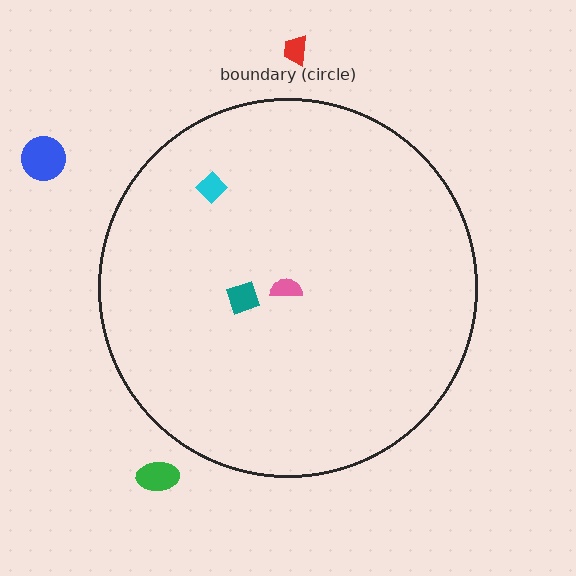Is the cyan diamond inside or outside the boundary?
Inside.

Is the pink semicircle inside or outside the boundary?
Inside.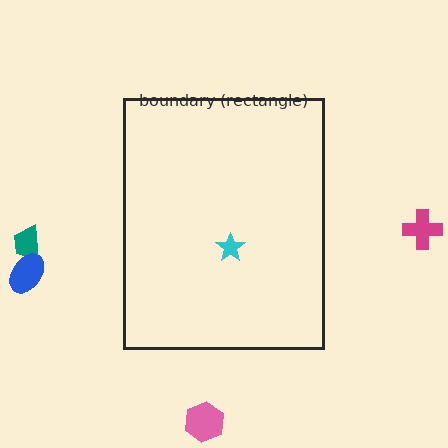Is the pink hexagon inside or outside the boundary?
Outside.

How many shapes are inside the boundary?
1 inside, 4 outside.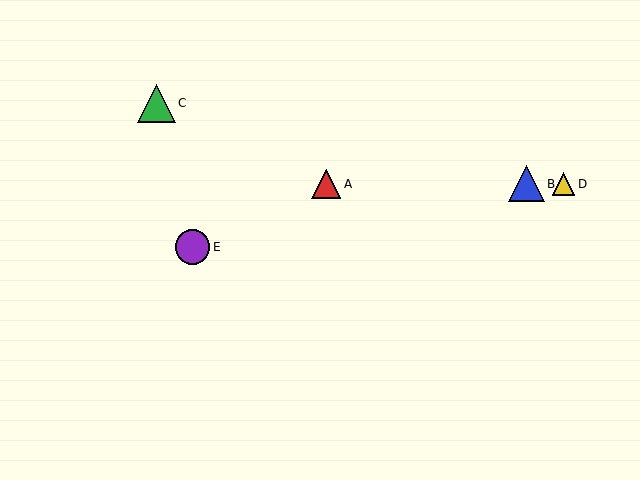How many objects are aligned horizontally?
3 objects (A, B, D) are aligned horizontally.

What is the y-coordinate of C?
Object C is at y≈103.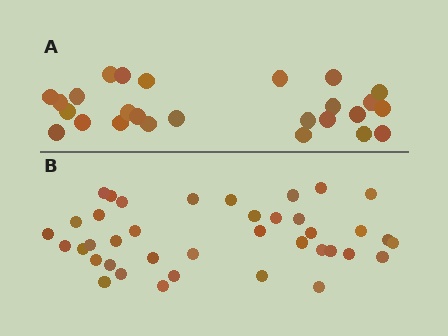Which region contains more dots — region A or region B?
Region B (the bottom region) has more dots.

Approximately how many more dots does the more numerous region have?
Region B has approximately 15 more dots than region A.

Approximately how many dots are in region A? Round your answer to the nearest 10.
About 30 dots. (The exact count is 26, which rounds to 30.)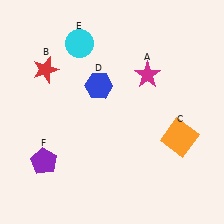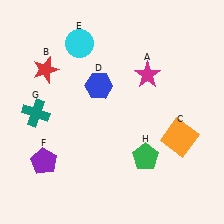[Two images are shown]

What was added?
A teal cross (G), a green pentagon (H) were added in Image 2.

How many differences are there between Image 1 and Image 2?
There are 2 differences between the two images.